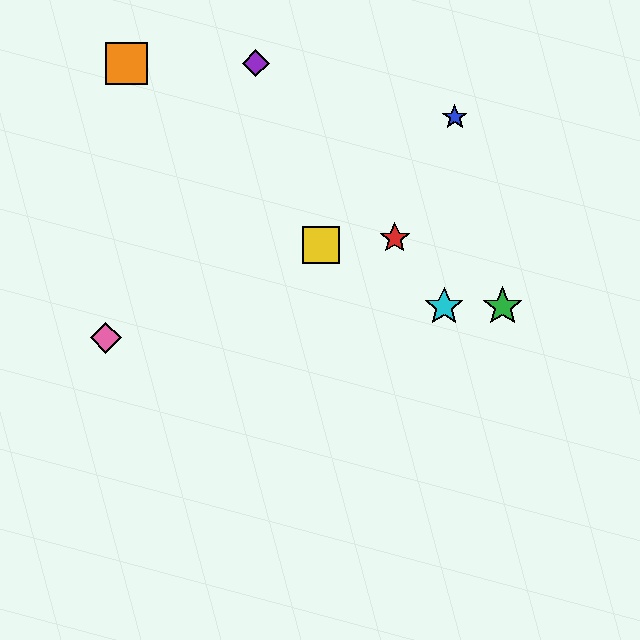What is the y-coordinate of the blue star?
The blue star is at y≈117.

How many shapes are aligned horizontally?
2 shapes (the green star, the cyan star) are aligned horizontally.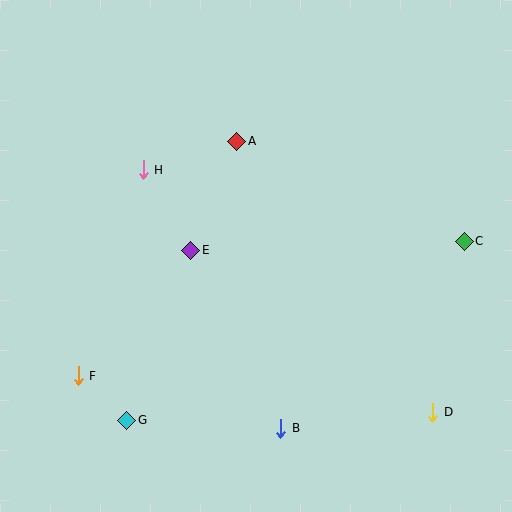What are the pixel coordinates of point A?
Point A is at (237, 141).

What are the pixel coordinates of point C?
Point C is at (464, 241).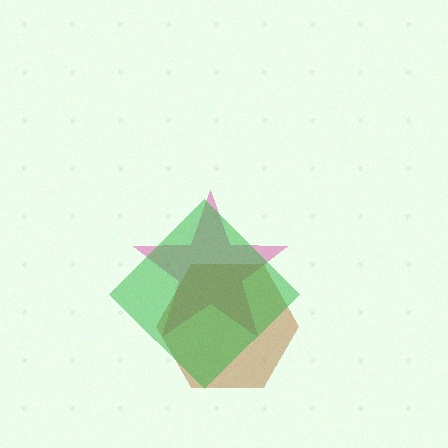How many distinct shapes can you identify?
There are 3 distinct shapes: a magenta star, a brown hexagon, a green diamond.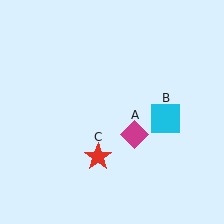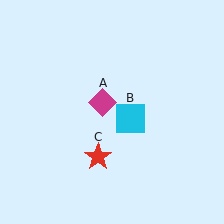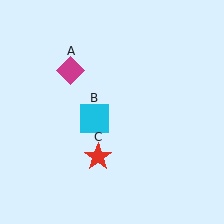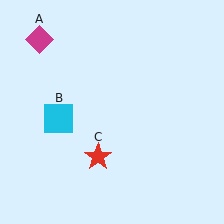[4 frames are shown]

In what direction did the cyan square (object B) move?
The cyan square (object B) moved left.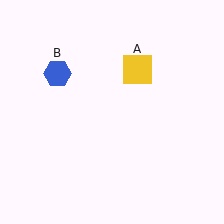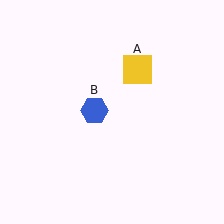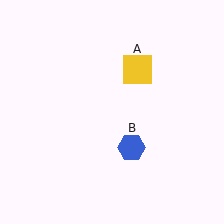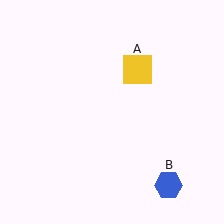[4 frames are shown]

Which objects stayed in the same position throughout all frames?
Yellow square (object A) remained stationary.